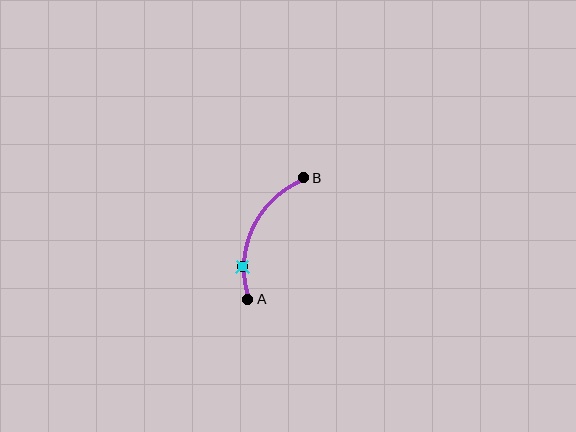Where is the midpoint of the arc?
The arc midpoint is the point on the curve farthest from the straight line joining A and B. It sits to the left of that line.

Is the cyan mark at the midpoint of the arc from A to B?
No. The cyan mark lies on the arc but is closer to endpoint A. The arc midpoint would be at the point on the curve equidistant along the arc from both A and B.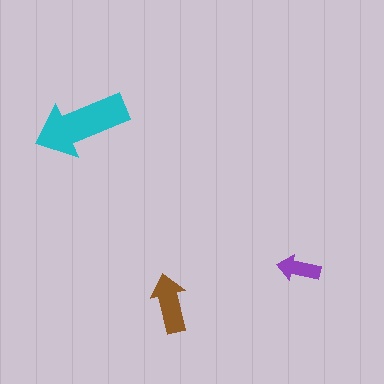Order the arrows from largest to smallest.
the cyan one, the brown one, the purple one.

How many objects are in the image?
There are 3 objects in the image.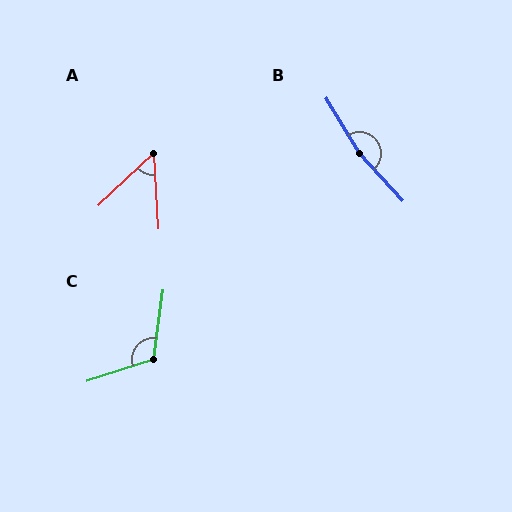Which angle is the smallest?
A, at approximately 50 degrees.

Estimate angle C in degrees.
Approximately 115 degrees.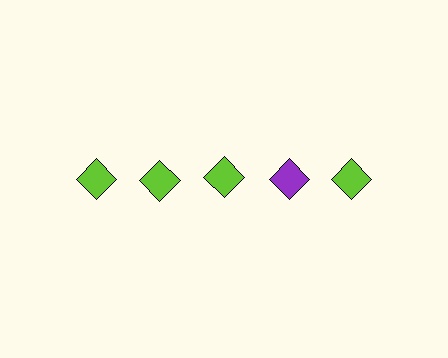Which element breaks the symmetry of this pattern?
The purple diamond in the top row, second from right column breaks the symmetry. All other shapes are lime diamonds.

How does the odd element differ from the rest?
It has a different color: purple instead of lime.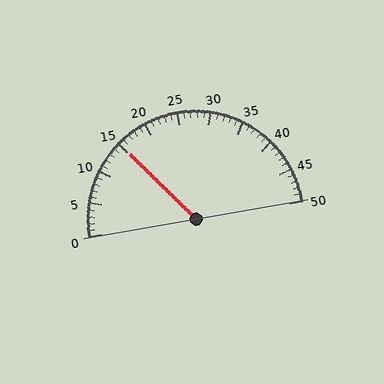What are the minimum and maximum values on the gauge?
The gauge ranges from 0 to 50.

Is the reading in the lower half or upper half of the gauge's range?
The reading is in the lower half of the range (0 to 50).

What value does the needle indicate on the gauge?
The needle indicates approximately 15.